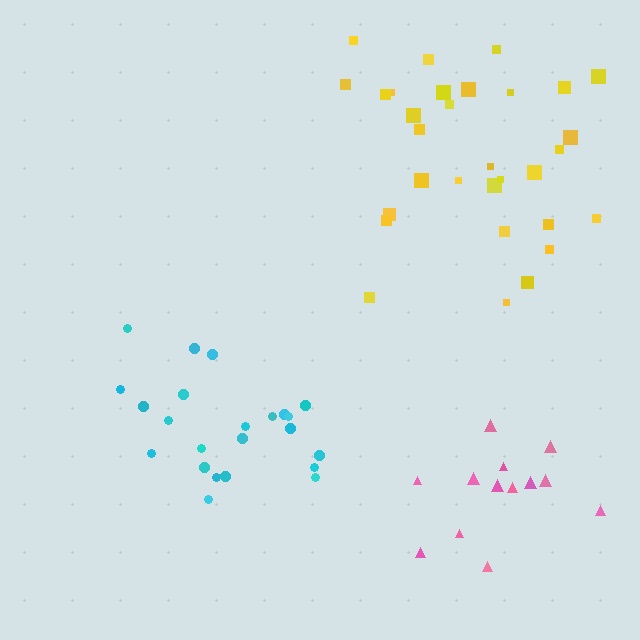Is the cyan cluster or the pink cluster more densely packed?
Cyan.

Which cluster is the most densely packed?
Cyan.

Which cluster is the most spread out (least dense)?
Pink.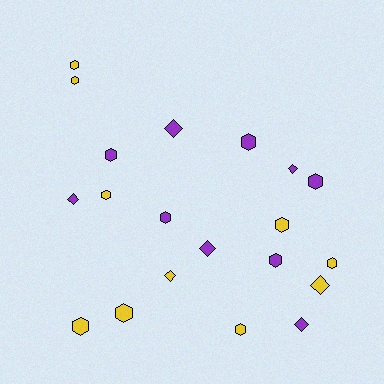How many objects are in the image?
There are 20 objects.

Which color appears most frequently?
Yellow, with 10 objects.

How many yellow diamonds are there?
There are 2 yellow diamonds.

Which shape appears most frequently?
Hexagon, with 13 objects.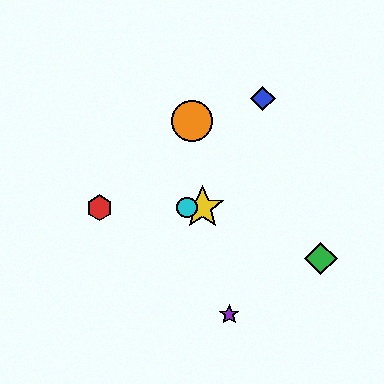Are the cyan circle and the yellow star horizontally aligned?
Yes, both are at y≈208.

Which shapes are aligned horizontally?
The red hexagon, the yellow star, the cyan circle are aligned horizontally.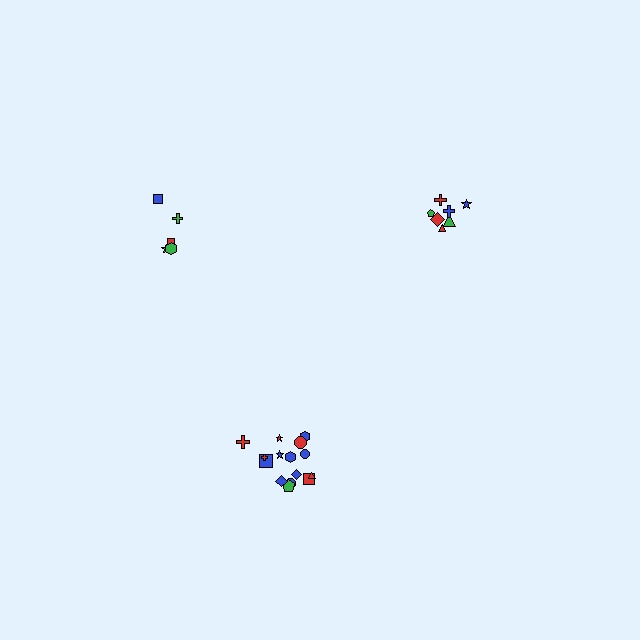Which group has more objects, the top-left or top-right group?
The top-right group.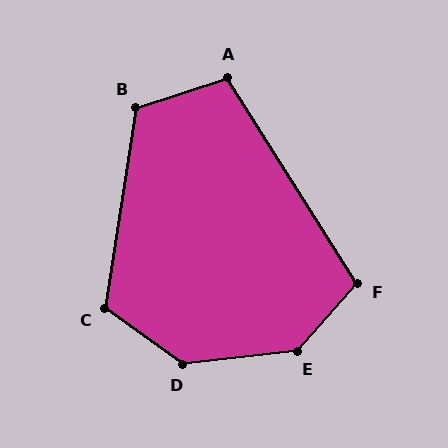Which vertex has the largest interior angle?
E, at approximately 139 degrees.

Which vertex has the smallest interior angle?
A, at approximately 104 degrees.